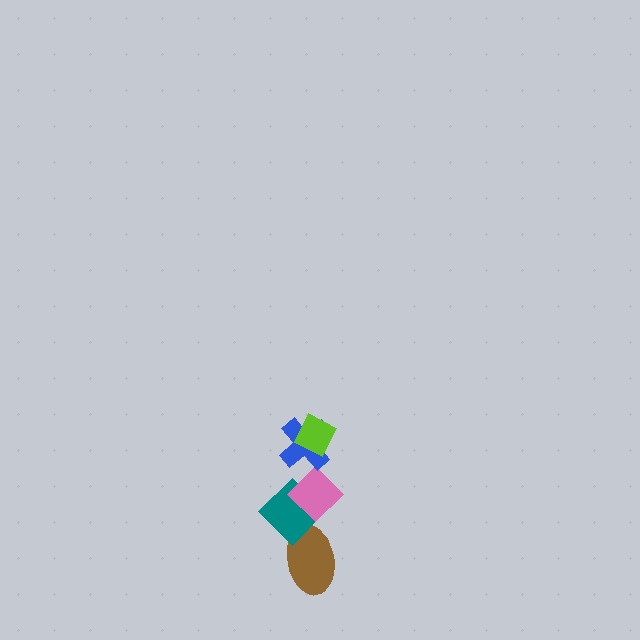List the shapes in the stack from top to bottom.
From top to bottom: the lime diamond, the blue cross, the pink diamond, the teal diamond, the brown ellipse.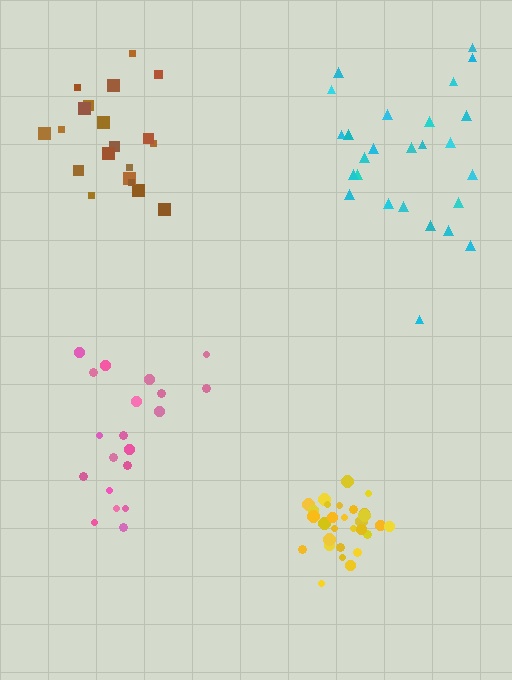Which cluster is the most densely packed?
Yellow.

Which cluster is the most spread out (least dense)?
Cyan.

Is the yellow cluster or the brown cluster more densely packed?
Yellow.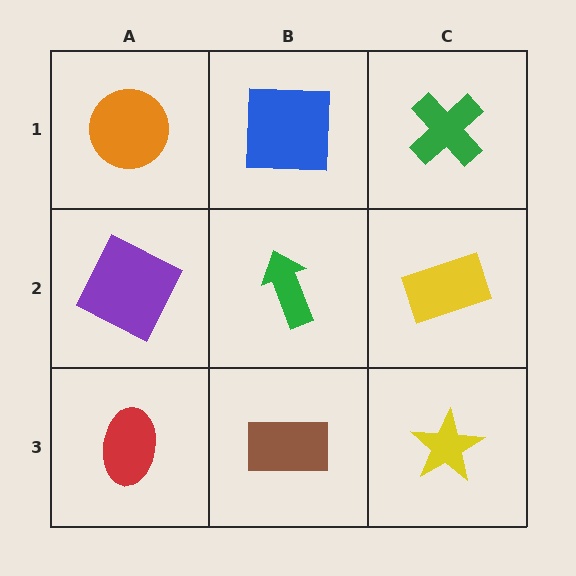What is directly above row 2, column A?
An orange circle.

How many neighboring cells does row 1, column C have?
2.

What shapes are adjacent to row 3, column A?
A purple square (row 2, column A), a brown rectangle (row 3, column B).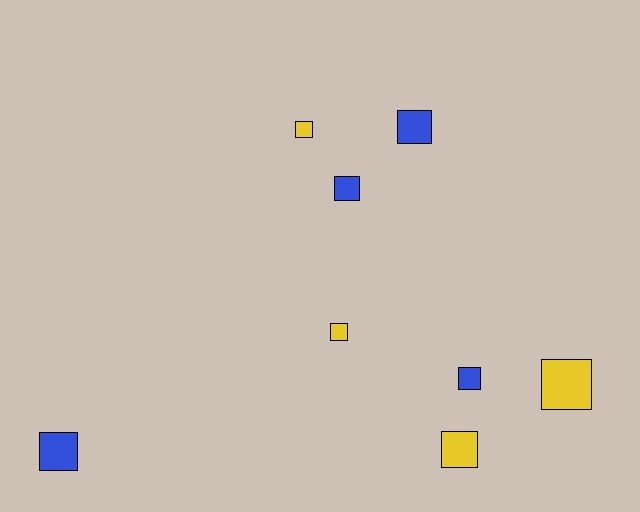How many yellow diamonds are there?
There are no yellow diamonds.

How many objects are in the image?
There are 8 objects.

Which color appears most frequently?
Yellow, with 4 objects.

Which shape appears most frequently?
Square, with 8 objects.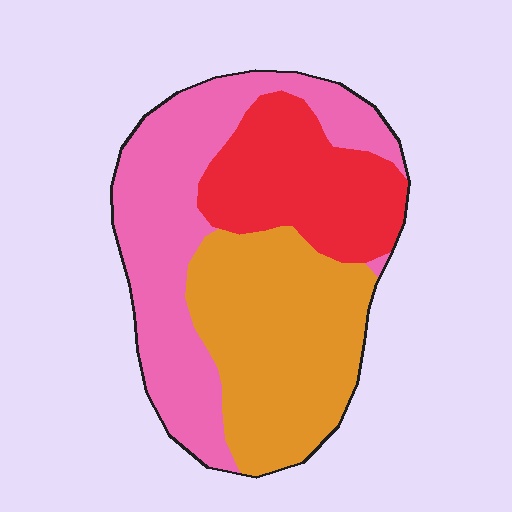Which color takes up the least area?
Red, at roughly 25%.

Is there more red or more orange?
Orange.